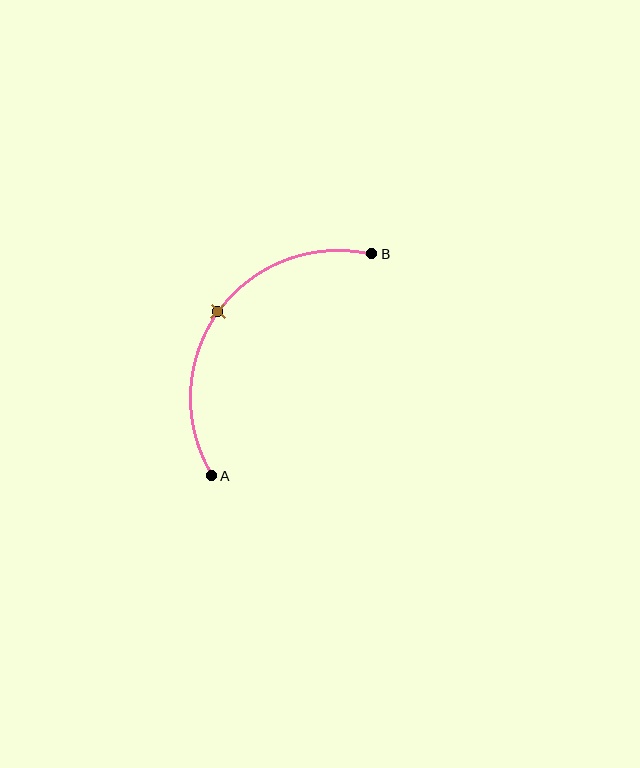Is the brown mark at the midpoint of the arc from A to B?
Yes. The brown mark lies on the arc at equal arc-length from both A and B — it is the arc midpoint.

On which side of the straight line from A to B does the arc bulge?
The arc bulges above and to the left of the straight line connecting A and B.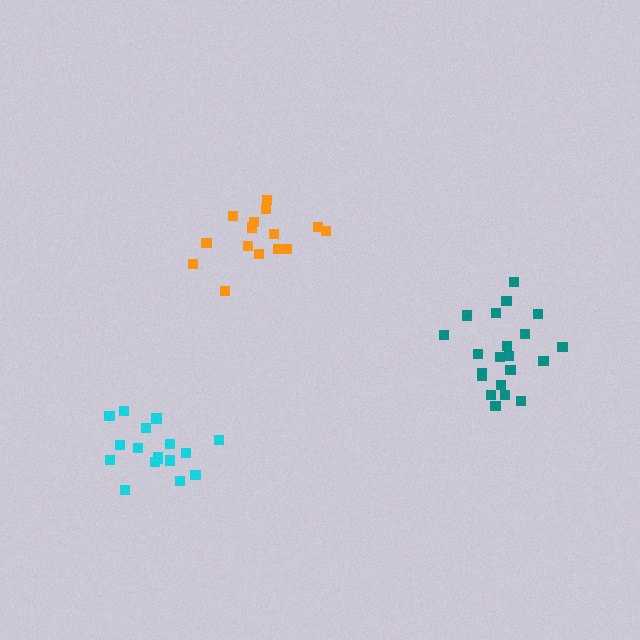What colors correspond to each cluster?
The clusters are colored: teal, cyan, orange.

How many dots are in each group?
Group 1: 21 dots, Group 2: 17 dots, Group 3: 15 dots (53 total).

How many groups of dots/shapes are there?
There are 3 groups.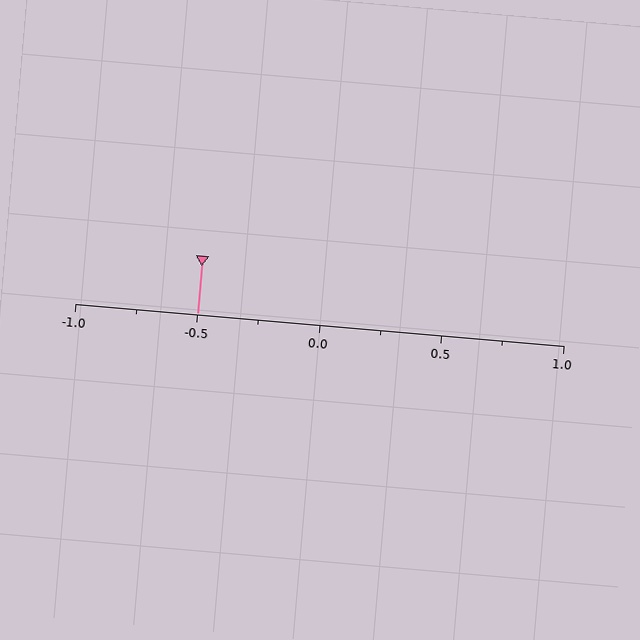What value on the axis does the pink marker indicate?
The marker indicates approximately -0.5.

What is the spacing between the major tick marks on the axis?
The major ticks are spaced 0.5 apart.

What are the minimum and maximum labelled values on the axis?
The axis runs from -1.0 to 1.0.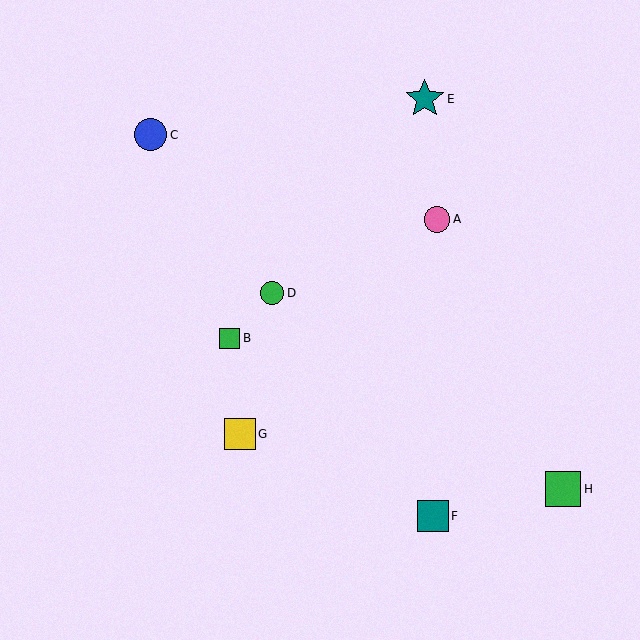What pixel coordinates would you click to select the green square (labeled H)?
Click at (563, 489) to select the green square H.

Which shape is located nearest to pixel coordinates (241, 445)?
The yellow square (labeled G) at (240, 434) is nearest to that location.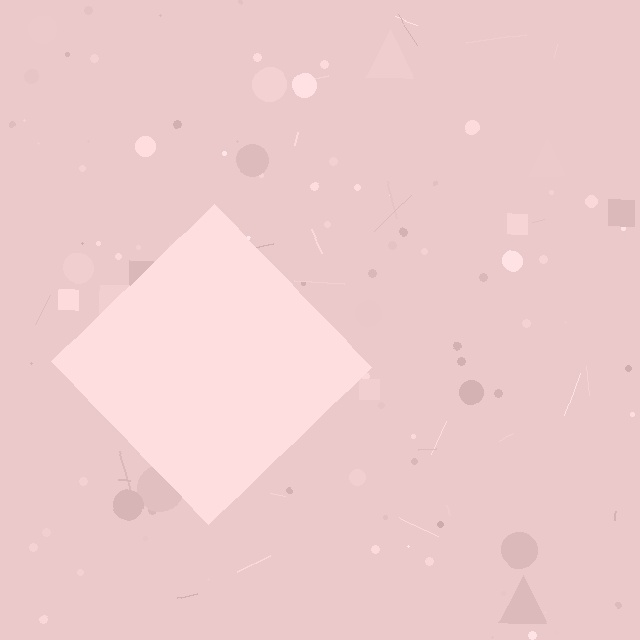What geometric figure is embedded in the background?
A diamond is embedded in the background.